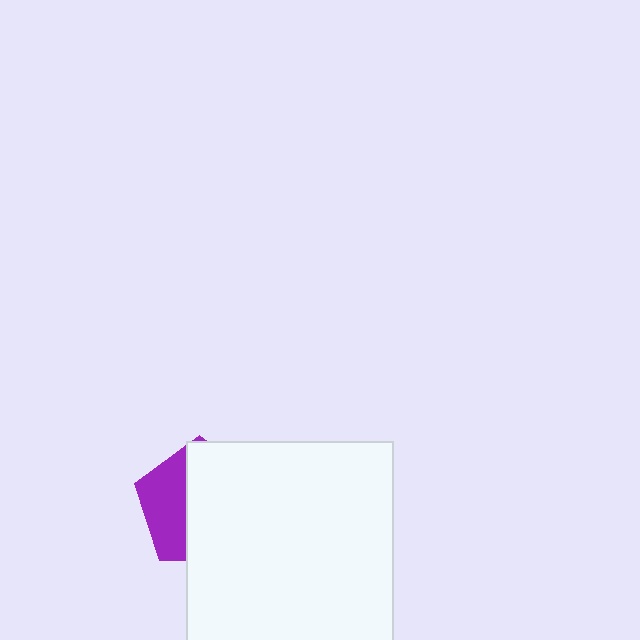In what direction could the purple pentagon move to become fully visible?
The purple pentagon could move left. That would shift it out from behind the white rectangle entirely.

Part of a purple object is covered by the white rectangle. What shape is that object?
It is a pentagon.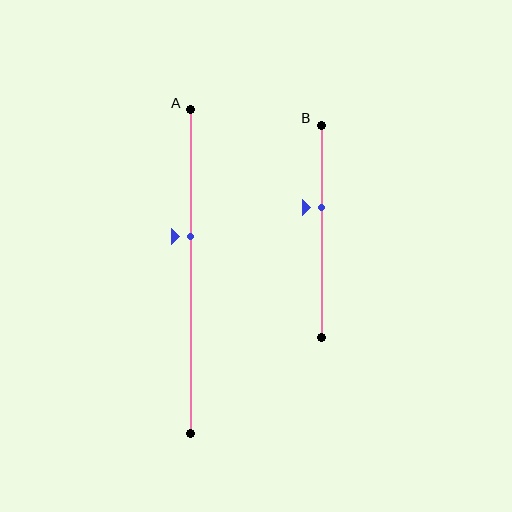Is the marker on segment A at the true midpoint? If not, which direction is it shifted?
No, the marker on segment A is shifted upward by about 11% of the segment length.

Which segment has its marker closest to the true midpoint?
Segment A has its marker closest to the true midpoint.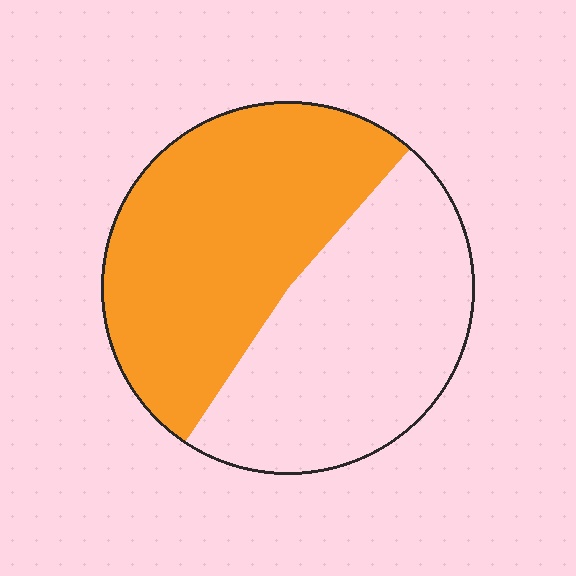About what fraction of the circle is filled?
About one half (1/2).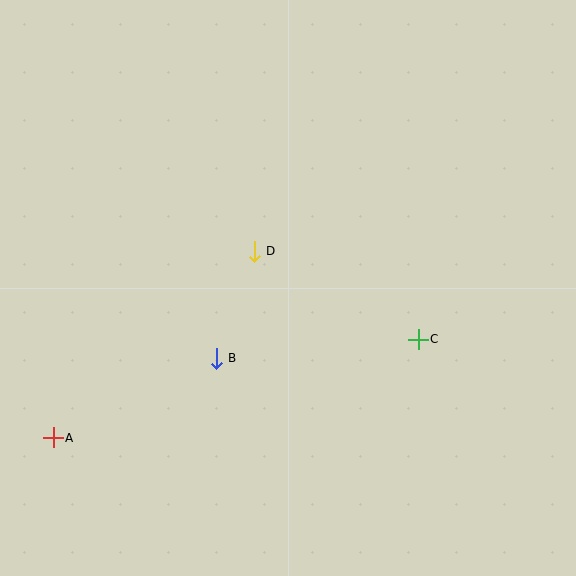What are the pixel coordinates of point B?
Point B is at (216, 358).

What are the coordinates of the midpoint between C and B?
The midpoint between C and B is at (317, 349).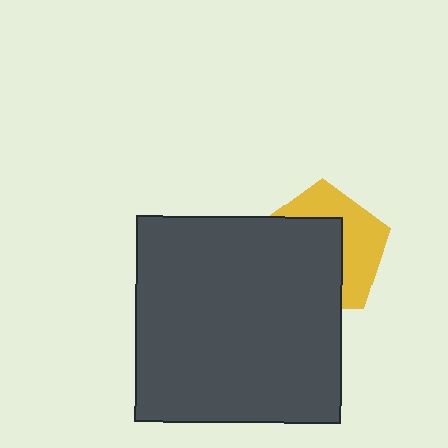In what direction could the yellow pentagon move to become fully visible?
The yellow pentagon could move toward the upper-right. That would shift it out from behind the dark gray square entirely.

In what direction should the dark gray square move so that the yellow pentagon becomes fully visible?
The dark gray square should move toward the lower-left. That is the shortest direction to clear the overlap and leave the yellow pentagon fully visible.